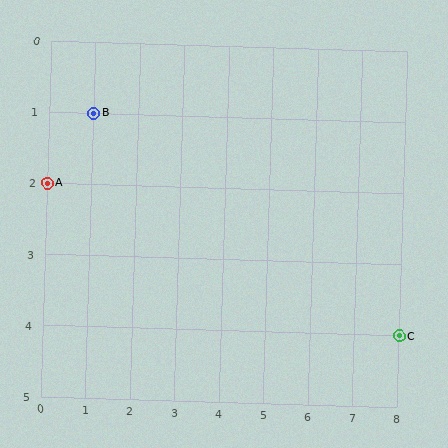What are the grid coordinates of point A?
Point A is at grid coordinates (0, 2).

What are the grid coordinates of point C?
Point C is at grid coordinates (8, 4).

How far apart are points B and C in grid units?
Points B and C are 7 columns and 3 rows apart (about 7.6 grid units diagonally).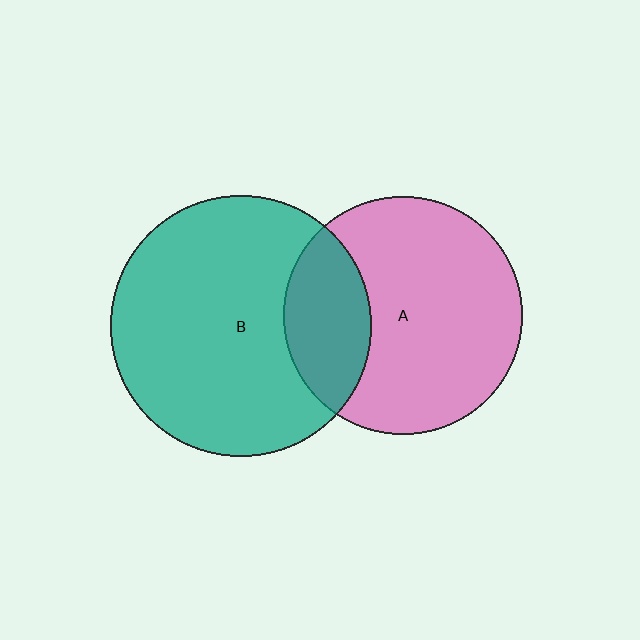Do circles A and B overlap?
Yes.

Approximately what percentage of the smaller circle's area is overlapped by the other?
Approximately 25%.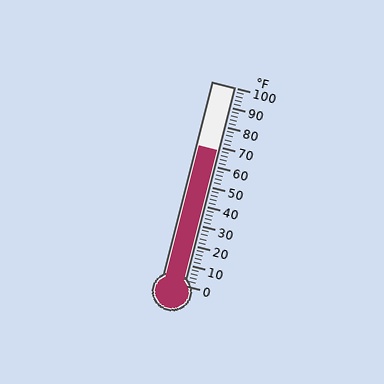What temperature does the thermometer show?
The thermometer shows approximately 68°F.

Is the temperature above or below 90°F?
The temperature is below 90°F.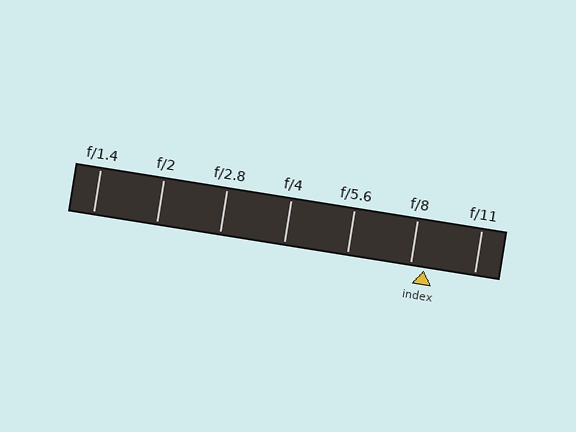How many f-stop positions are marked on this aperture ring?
There are 7 f-stop positions marked.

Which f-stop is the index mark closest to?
The index mark is closest to f/8.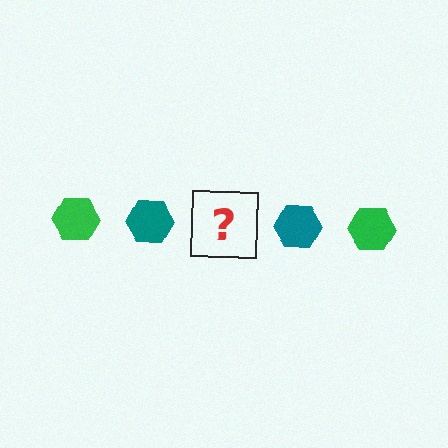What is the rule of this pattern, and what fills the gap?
The rule is that the pattern cycles through green, teal hexagons. The gap should be filled with a green hexagon.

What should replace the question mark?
The question mark should be replaced with a green hexagon.